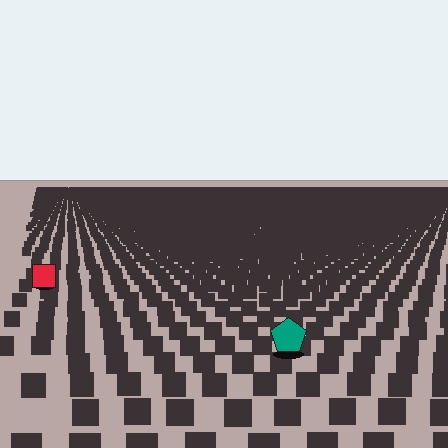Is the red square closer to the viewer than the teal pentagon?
No. The teal pentagon is closer — you can tell from the texture gradient: the ground texture is coarser near it.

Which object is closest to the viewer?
The teal pentagon is closest. The texture marks near it are larger and more spread out.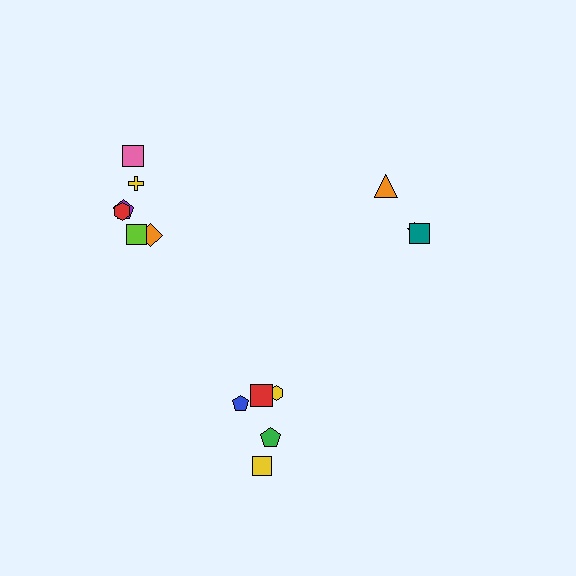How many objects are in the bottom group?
There are 5 objects.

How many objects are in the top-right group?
There are 3 objects.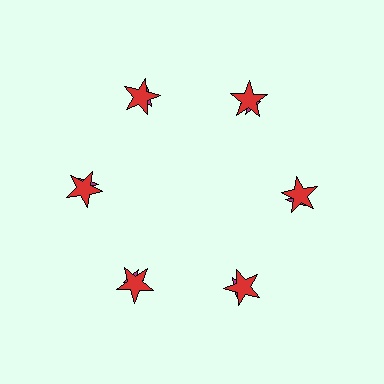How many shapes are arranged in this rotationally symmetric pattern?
There are 12 shapes, arranged in 6 groups of 2.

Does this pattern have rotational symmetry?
Yes, this pattern has 6-fold rotational symmetry. It looks the same after rotating 60 degrees around the center.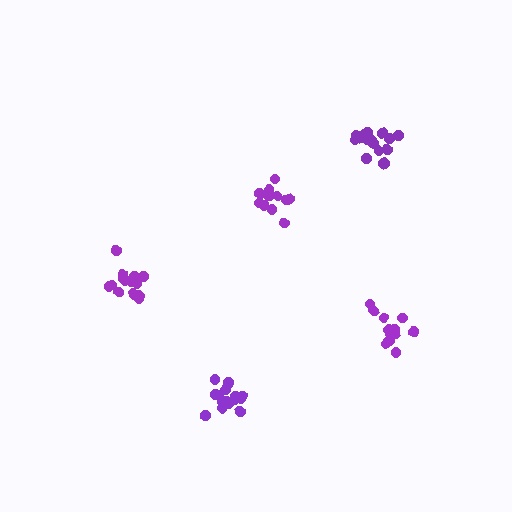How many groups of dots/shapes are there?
There are 5 groups.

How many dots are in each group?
Group 1: 16 dots, Group 2: 13 dots, Group 3: 17 dots, Group 4: 15 dots, Group 5: 14 dots (75 total).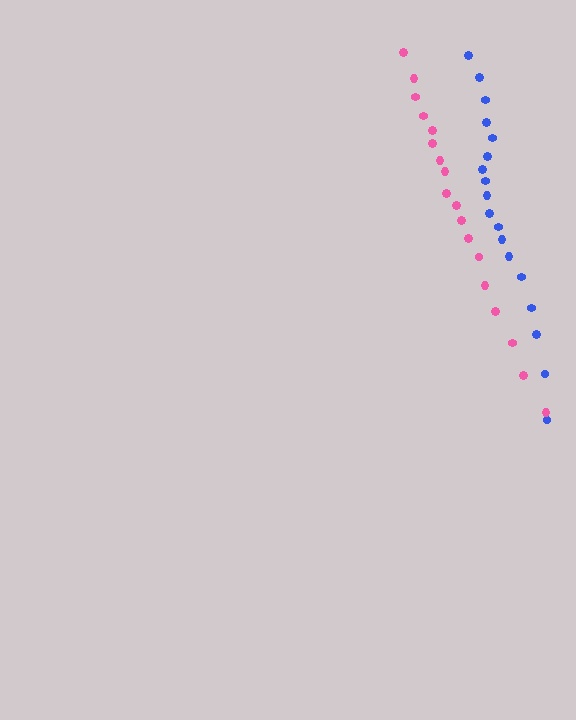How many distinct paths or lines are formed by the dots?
There are 2 distinct paths.